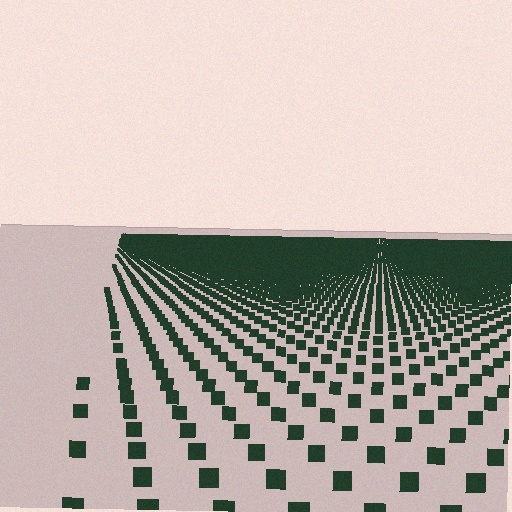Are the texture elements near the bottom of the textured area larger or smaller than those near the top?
Larger. Near the bottom, elements are closer to the viewer and appear at a bigger on-screen size.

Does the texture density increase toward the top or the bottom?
Density increases toward the top.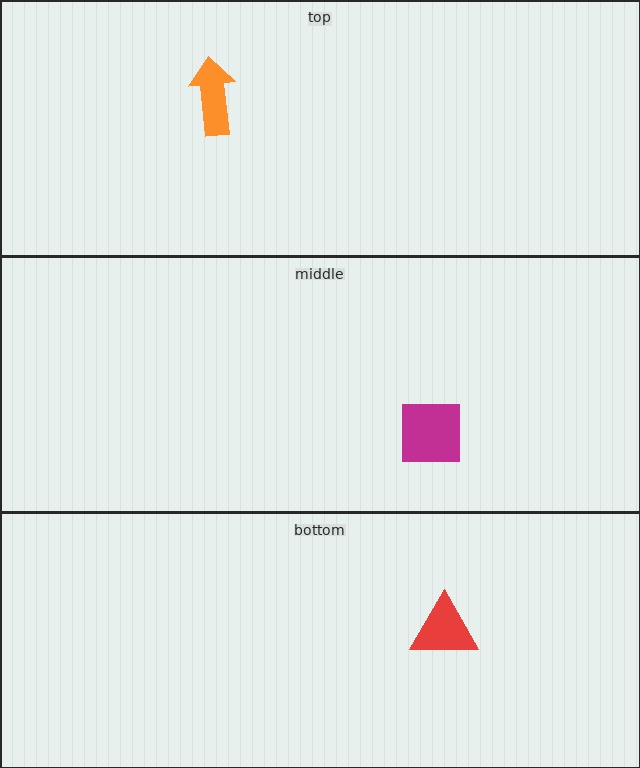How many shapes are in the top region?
1.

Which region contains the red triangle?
The bottom region.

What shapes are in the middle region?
The magenta square.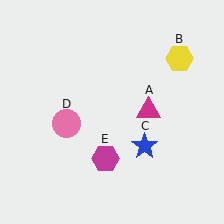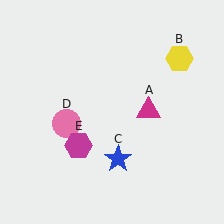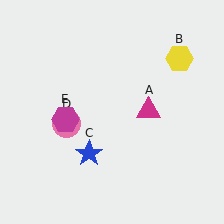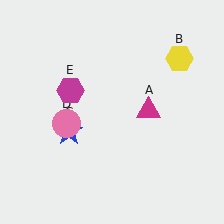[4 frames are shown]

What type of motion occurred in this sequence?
The blue star (object C), magenta hexagon (object E) rotated clockwise around the center of the scene.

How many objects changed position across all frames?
2 objects changed position: blue star (object C), magenta hexagon (object E).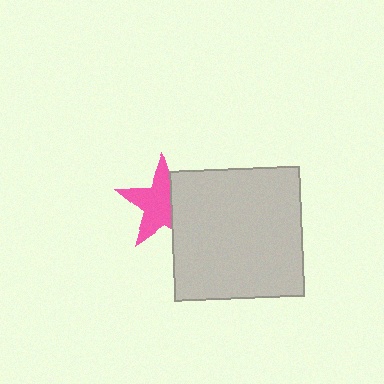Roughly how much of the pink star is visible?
About half of it is visible (roughly 63%).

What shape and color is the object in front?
The object in front is a light gray square.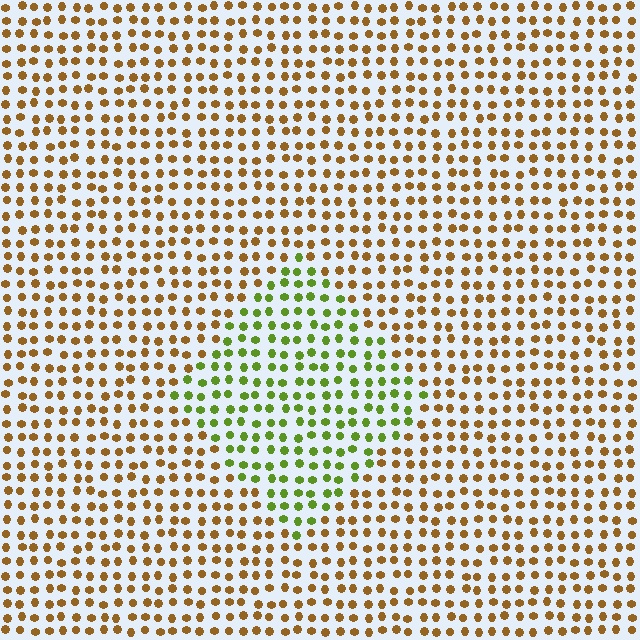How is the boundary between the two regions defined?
The boundary is defined purely by a slight shift in hue (about 56 degrees). Spacing, size, and orientation are identical on both sides.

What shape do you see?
I see a diamond.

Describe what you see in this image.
The image is filled with small brown elements in a uniform arrangement. A diamond-shaped region is visible where the elements are tinted to a slightly different hue, forming a subtle color boundary.